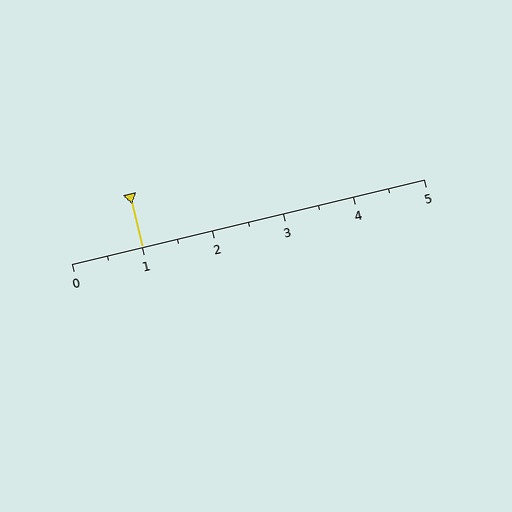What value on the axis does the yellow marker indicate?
The marker indicates approximately 1.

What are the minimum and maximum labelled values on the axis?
The axis runs from 0 to 5.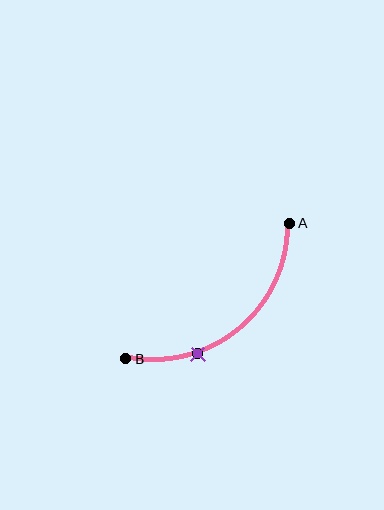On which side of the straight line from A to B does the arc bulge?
The arc bulges below and to the right of the straight line connecting A and B.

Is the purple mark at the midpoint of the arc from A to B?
No. The purple mark lies on the arc but is closer to endpoint B. The arc midpoint would be at the point on the curve equidistant along the arc from both A and B.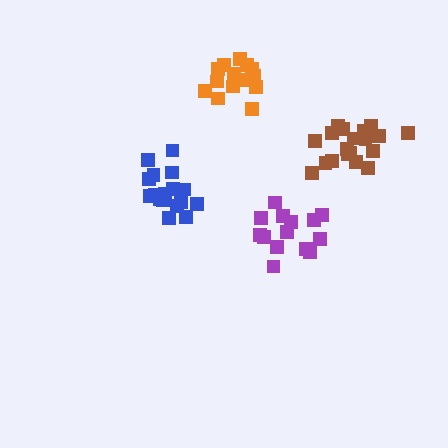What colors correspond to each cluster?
The clusters are colored: blue, purple, brown, orange.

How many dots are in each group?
Group 1: 17 dots, Group 2: 14 dots, Group 3: 19 dots, Group 4: 15 dots (65 total).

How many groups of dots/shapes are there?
There are 4 groups.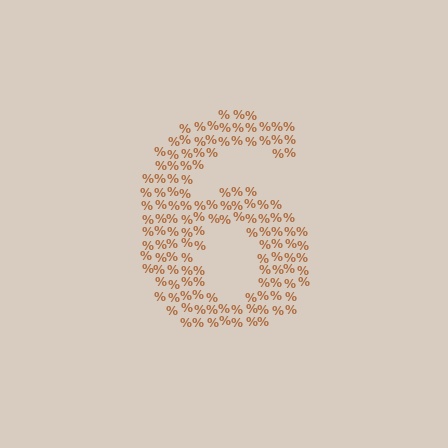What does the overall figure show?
The overall figure shows the digit 6.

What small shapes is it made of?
It is made of small percent signs.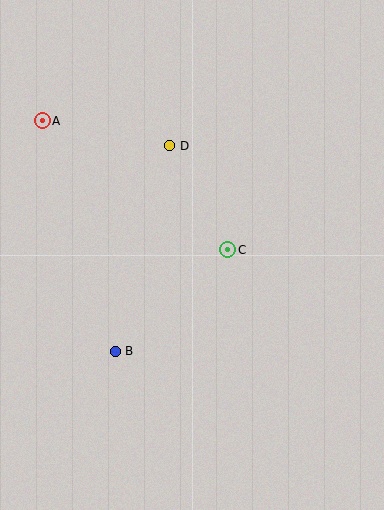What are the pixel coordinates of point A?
Point A is at (42, 121).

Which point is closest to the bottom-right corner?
Point C is closest to the bottom-right corner.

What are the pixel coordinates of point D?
Point D is at (170, 146).